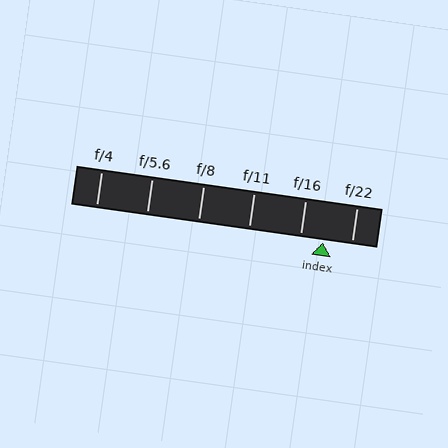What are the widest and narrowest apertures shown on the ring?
The widest aperture shown is f/4 and the narrowest is f/22.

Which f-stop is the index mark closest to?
The index mark is closest to f/16.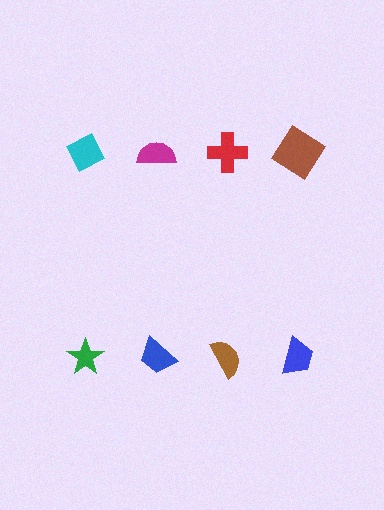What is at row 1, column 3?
A red cross.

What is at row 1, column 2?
A magenta semicircle.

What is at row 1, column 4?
A brown diamond.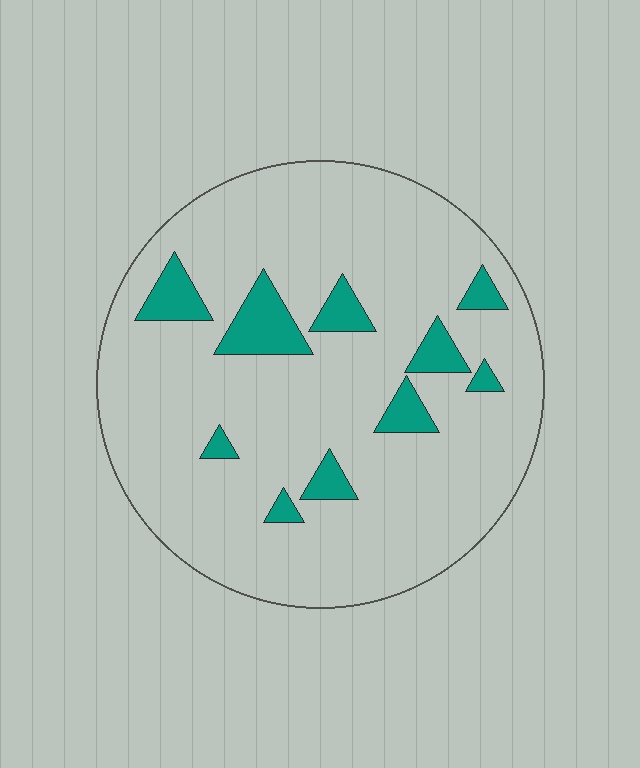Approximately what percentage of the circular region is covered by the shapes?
Approximately 10%.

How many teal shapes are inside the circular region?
10.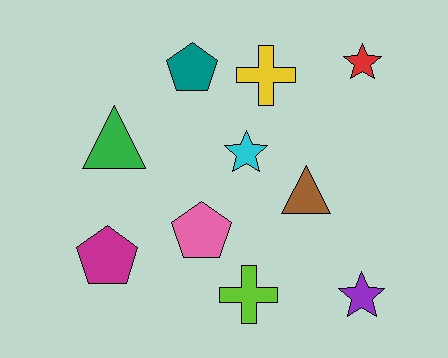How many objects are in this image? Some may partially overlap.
There are 10 objects.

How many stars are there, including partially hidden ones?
There are 3 stars.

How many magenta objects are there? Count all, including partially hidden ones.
There is 1 magenta object.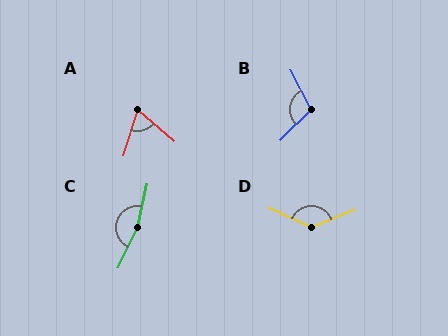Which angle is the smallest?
A, at approximately 67 degrees.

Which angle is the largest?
C, at approximately 167 degrees.